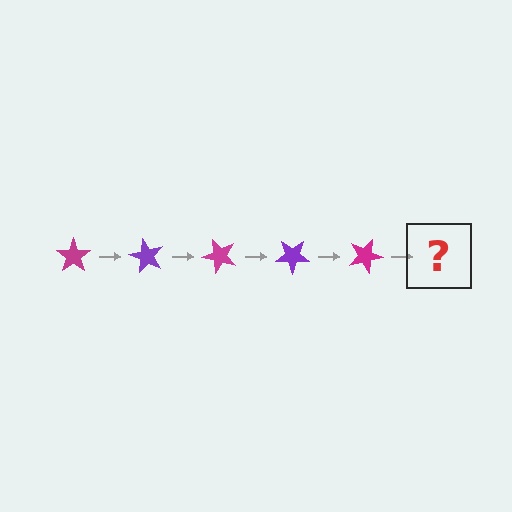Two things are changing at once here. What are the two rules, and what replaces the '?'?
The two rules are that it rotates 60 degrees each step and the color cycles through magenta and purple. The '?' should be a purple star, rotated 300 degrees from the start.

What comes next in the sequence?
The next element should be a purple star, rotated 300 degrees from the start.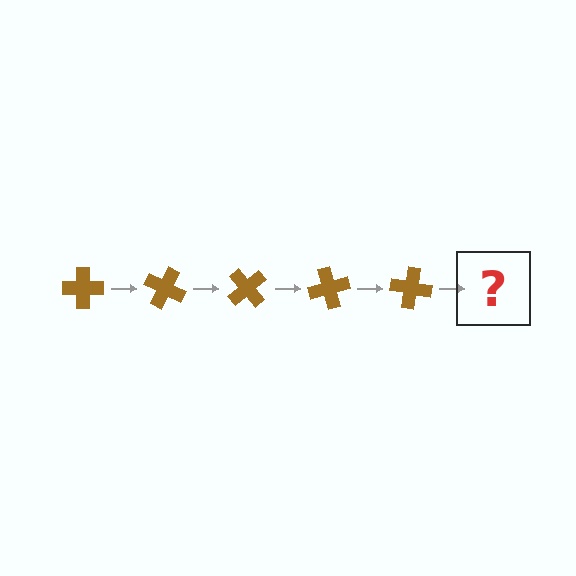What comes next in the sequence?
The next element should be a brown cross rotated 125 degrees.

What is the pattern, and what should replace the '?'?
The pattern is that the cross rotates 25 degrees each step. The '?' should be a brown cross rotated 125 degrees.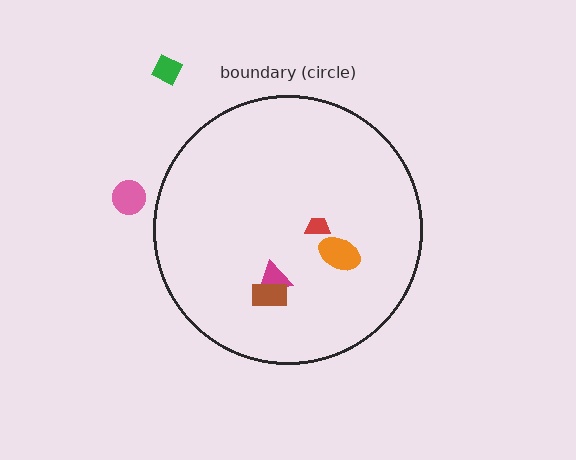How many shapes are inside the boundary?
4 inside, 2 outside.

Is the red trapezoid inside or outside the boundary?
Inside.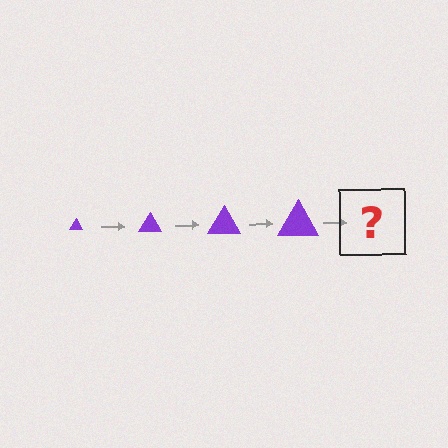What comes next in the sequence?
The next element should be a purple triangle, larger than the previous one.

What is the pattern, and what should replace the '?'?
The pattern is that the triangle gets progressively larger each step. The '?' should be a purple triangle, larger than the previous one.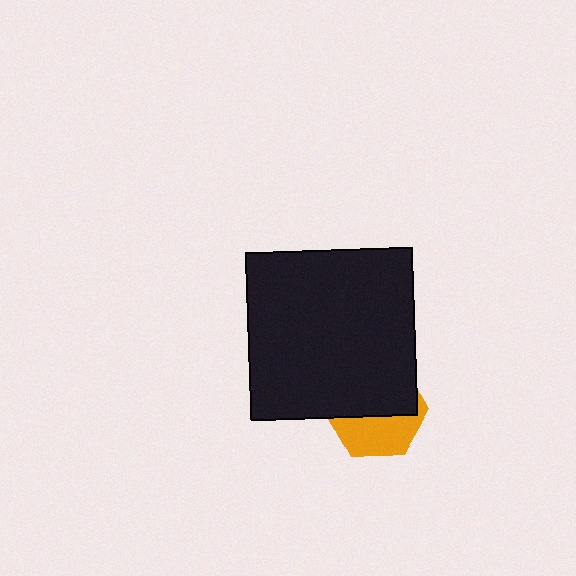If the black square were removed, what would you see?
You would see the complete orange hexagon.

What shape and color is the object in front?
The object in front is a black square.